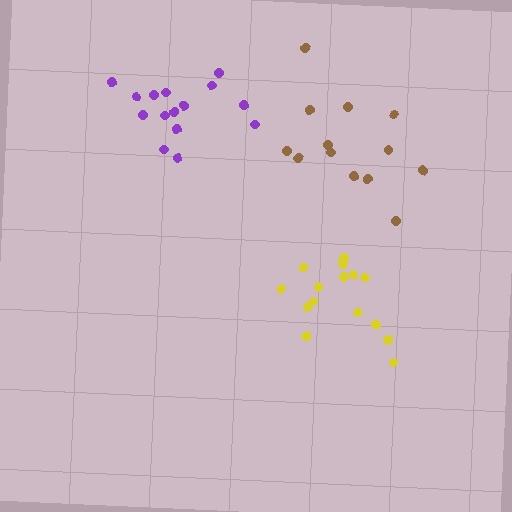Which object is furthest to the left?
The purple cluster is leftmost.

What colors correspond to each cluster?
The clusters are colored: brown, purple, yellow.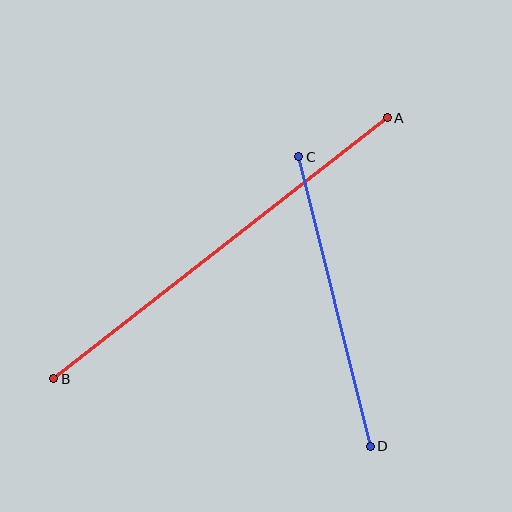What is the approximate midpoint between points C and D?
The midpoint is at approximately (335, 302) pixels.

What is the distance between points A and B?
The distance is approximately 423 pixels.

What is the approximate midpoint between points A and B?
The midpoint is at approximately (221, 248) pixels.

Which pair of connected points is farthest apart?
Points A and B are farthest apart.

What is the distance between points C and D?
The distance is approximately 298 pixels.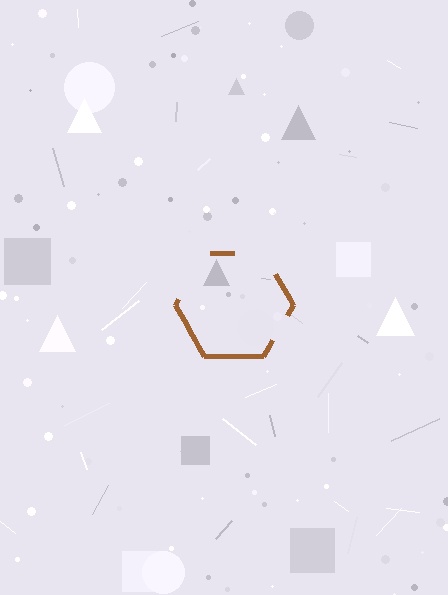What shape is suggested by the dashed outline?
The dashed outline suggests a hexagon.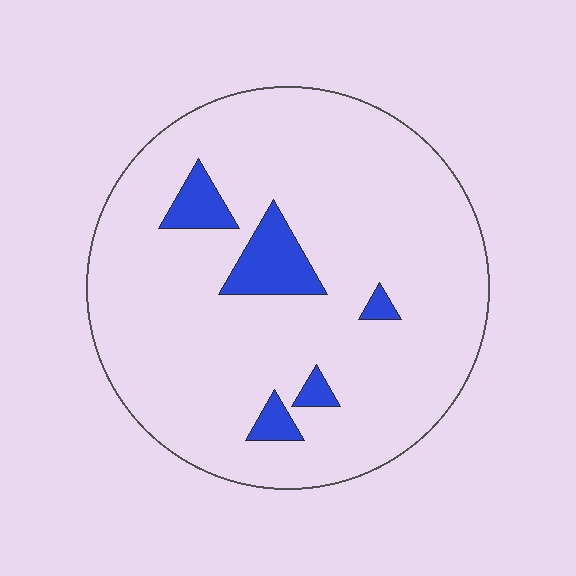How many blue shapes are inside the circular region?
5.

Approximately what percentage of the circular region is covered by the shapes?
Approximately 10%.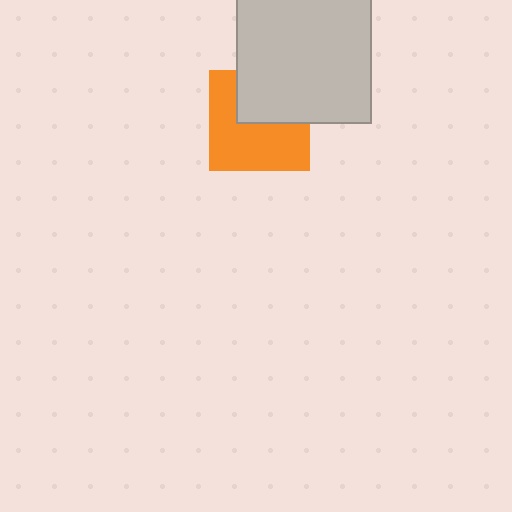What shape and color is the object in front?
The object in front is a light gray rectangle.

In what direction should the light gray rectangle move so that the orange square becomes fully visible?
The light gray rectangle should move up. That is the shortest direction to clear the overlap and leave the orange square fully visible.